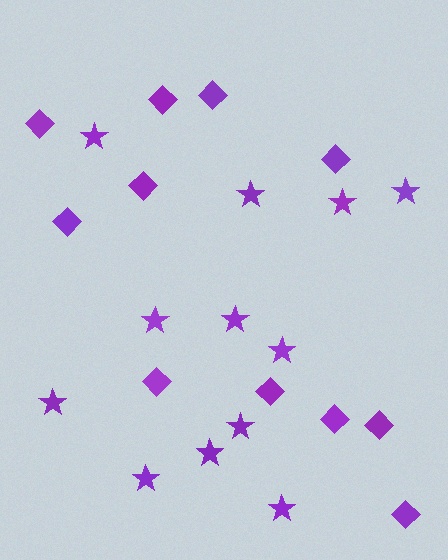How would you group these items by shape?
There are 2 groups: one group of diamonds (11) and one group of stars (12).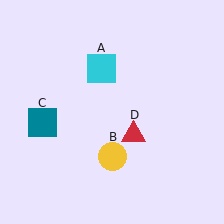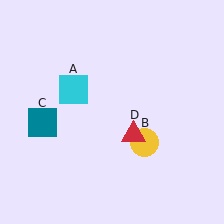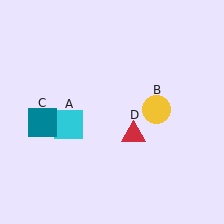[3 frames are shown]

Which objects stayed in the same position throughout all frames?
Teal square (object C) and red triangle (object D) remained stationary.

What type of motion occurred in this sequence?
The cyan square (object A), yellow circle (object B) rotated counterclockwise around the center of the scene.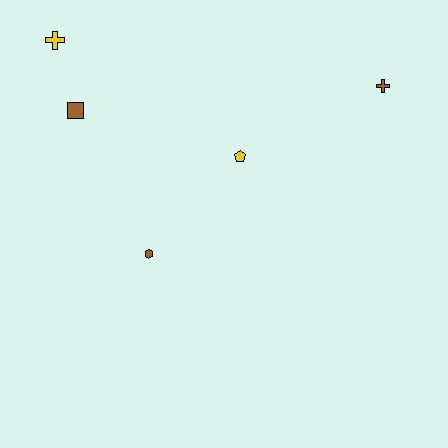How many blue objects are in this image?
There are no blue objects.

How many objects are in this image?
There are 5 objects.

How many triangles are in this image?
There are no triangles.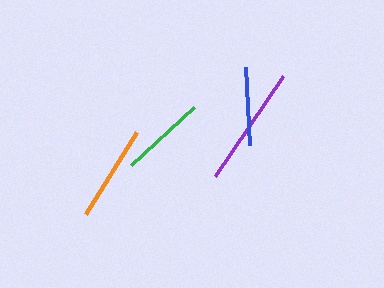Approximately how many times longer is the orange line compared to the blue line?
The orange line is approximately 1.2 times the length of the blue line.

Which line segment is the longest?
The purple line is the longest at approximately 120 pixels.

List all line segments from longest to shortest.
From longest to shortest: purple, orange, green, blue.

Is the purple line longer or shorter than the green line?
The purple line is longer than the green line.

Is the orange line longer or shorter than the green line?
The orange line is longer than the green line.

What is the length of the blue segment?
The blue segment is approximately 78 pixels long.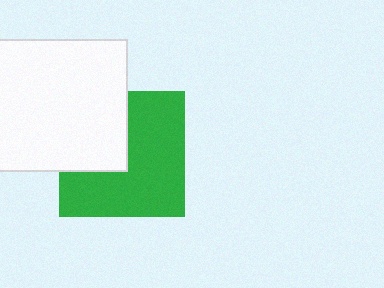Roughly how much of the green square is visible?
Most of it is visible (roughly 66%).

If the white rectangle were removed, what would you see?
You would see the complete green square.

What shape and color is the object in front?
The object in front is a white rectangle.